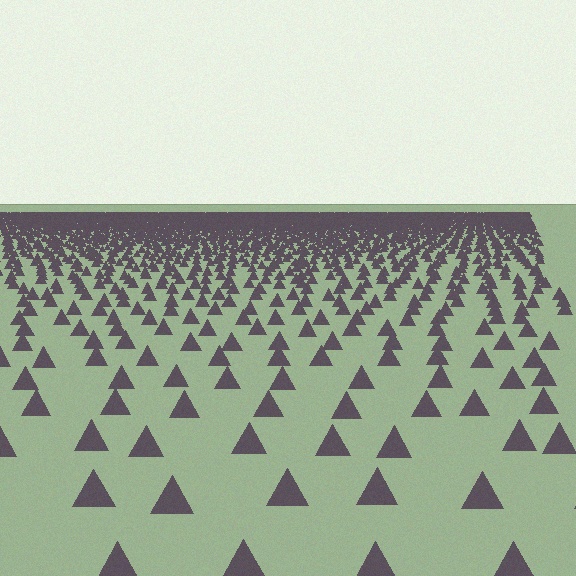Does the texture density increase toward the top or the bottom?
Density increases toward the top.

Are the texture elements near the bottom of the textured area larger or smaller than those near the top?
Larger. Near the bottom, elements are closer to the viewer and appear at a bigger on-screen size.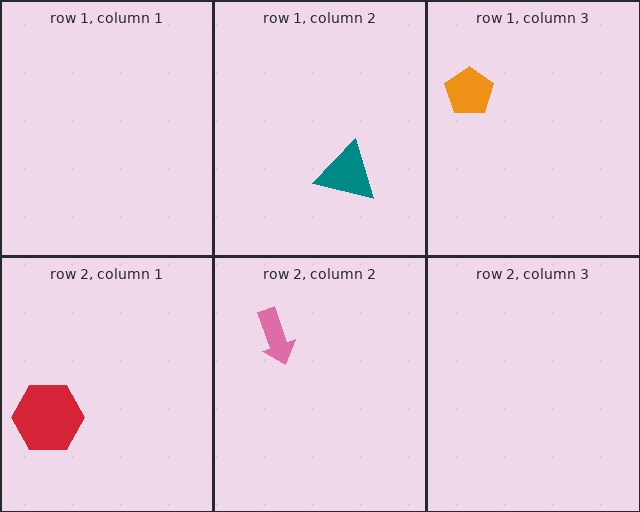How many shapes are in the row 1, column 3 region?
1.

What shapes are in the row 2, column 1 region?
The red hexagon.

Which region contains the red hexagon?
The row 2, column 1 region.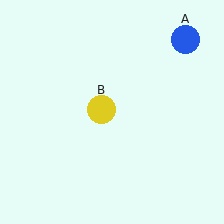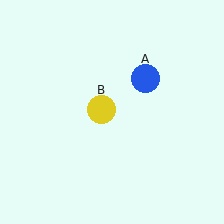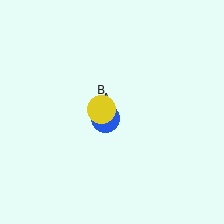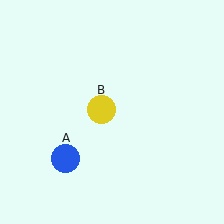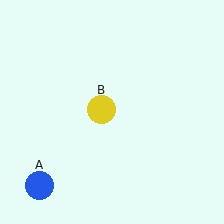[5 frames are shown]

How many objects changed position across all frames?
1 object changed position: blue circle (object A).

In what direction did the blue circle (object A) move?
The blue circle (object A) moved down and to the left.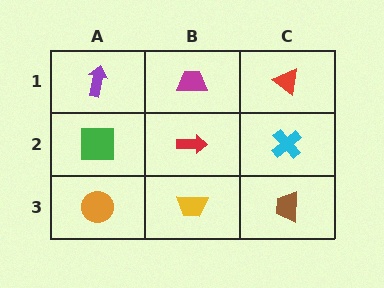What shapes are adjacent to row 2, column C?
A red triangle (row 1, column C), a brown trapezoid (row 3, column C), a red arrow (row 2, column B).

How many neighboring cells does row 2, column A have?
3.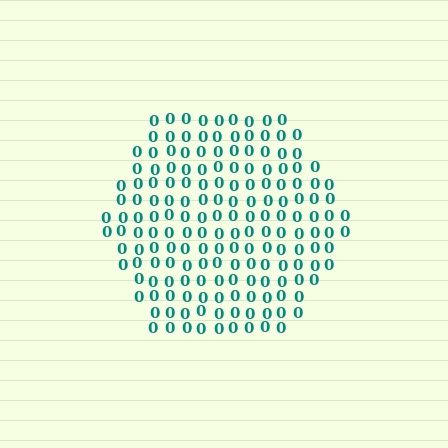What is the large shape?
The large shape is a hexagon.